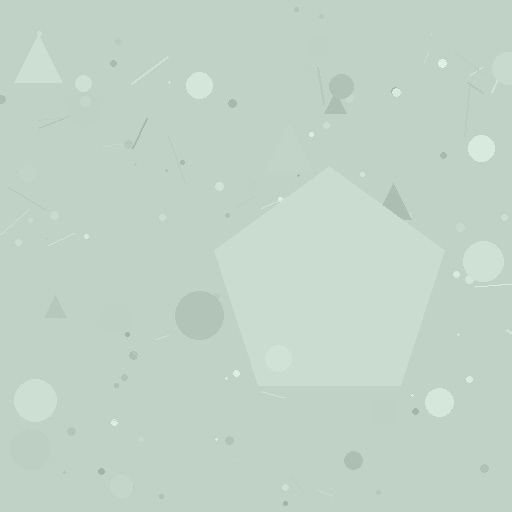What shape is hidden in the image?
A pentagon is hidden in the image.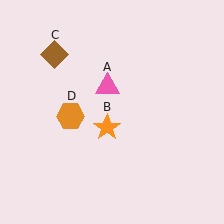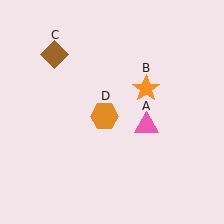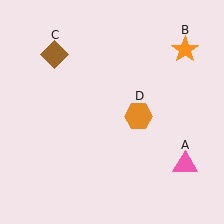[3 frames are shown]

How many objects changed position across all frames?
3 objects changed position: pink triangle (object A), orange star (object B), orange hexagon (object D).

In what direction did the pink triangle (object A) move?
The pink triangle (object A) moved down and to the right.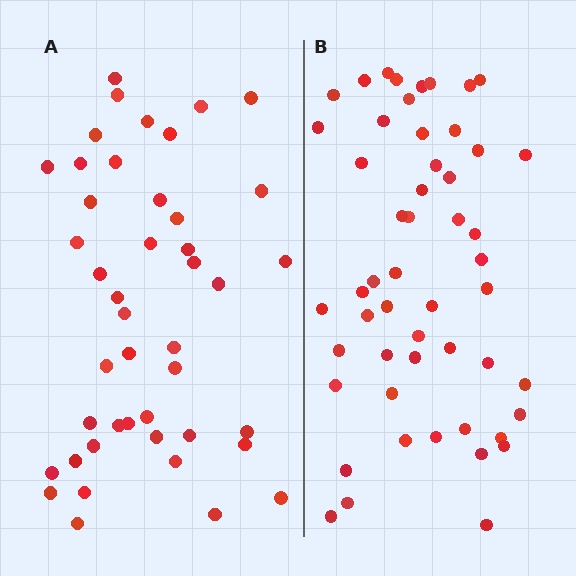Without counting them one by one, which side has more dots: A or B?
Region B (the right region) has more dots.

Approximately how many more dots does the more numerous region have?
Region B has roughly 8 or so more dots than region A.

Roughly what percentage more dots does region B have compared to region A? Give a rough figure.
About 20% more.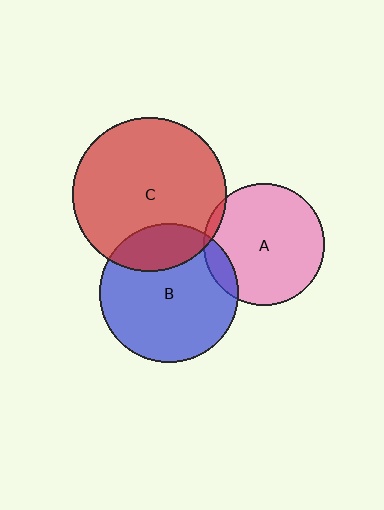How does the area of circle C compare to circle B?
Approximately 1.2 times.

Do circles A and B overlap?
Yes.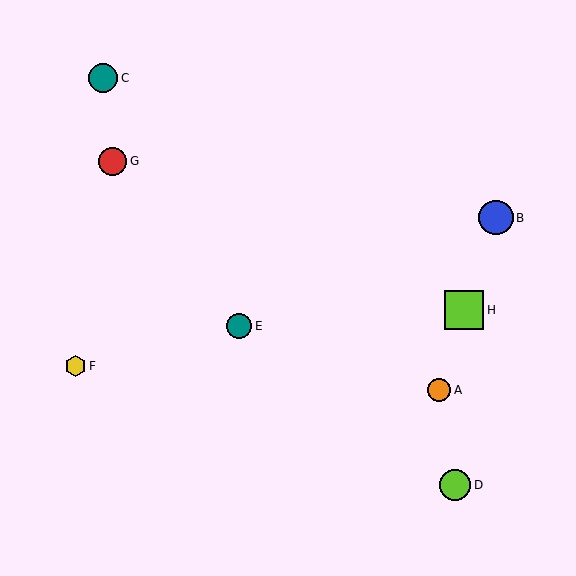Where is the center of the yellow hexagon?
The center of the yellow hexagon is at (76, 366).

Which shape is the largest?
The lime square (labeled H) is the largest.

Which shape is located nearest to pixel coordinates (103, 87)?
The teal circle (labeled C) at (103, 78) is nearest to that location.